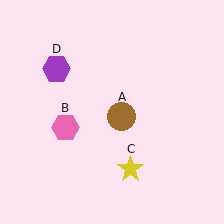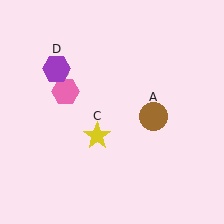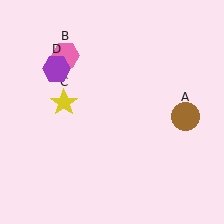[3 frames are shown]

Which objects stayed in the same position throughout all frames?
Purple hexagon (object D) remained stationary.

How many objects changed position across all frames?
3 objects changed position: brown circle (object A), pink hexagon (object B), yellow star (object C).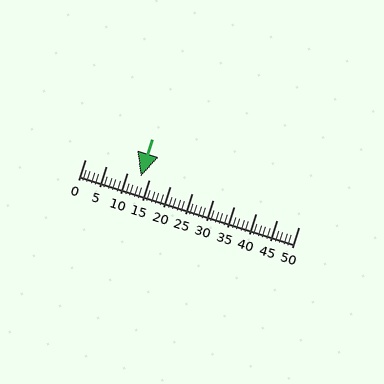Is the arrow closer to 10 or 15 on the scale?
The arrow is closer to 15.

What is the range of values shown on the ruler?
The ruler shows values from 0 to 50.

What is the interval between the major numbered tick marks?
The major tick marks are spaced 5 units apart.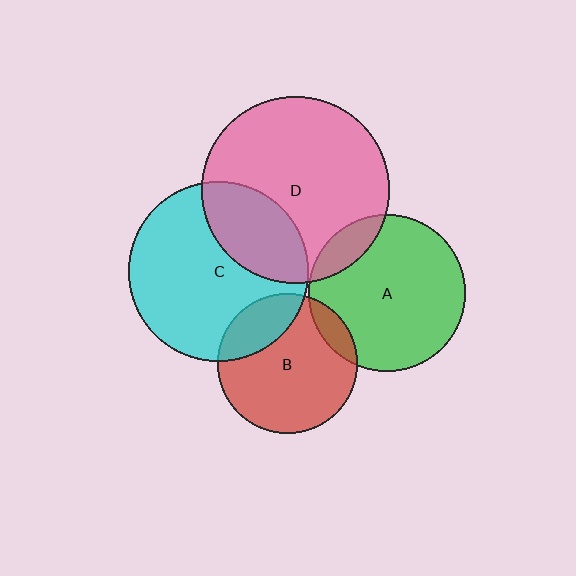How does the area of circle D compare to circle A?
Approximately 1.4 times.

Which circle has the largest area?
Circle D (pink).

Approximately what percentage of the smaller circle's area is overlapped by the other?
Approximately 30%.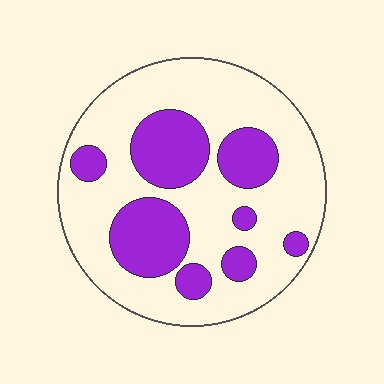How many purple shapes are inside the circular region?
8.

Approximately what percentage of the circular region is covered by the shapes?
Approximately 30%.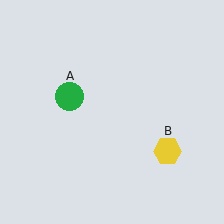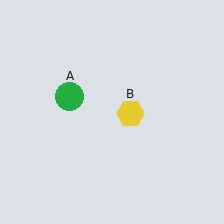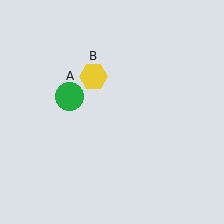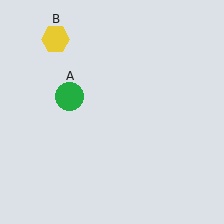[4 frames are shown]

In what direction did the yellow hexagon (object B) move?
The yellow hexagon (object B) moved up and to the left.